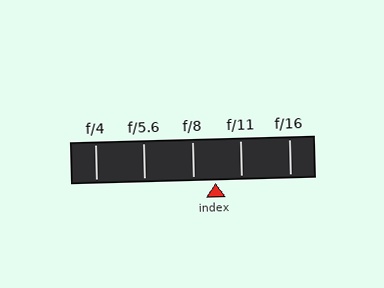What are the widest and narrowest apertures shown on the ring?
The widest aperture shown is f/4 and the narrowest is f/16.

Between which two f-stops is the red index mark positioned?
The index mark is between f/8 and f/11.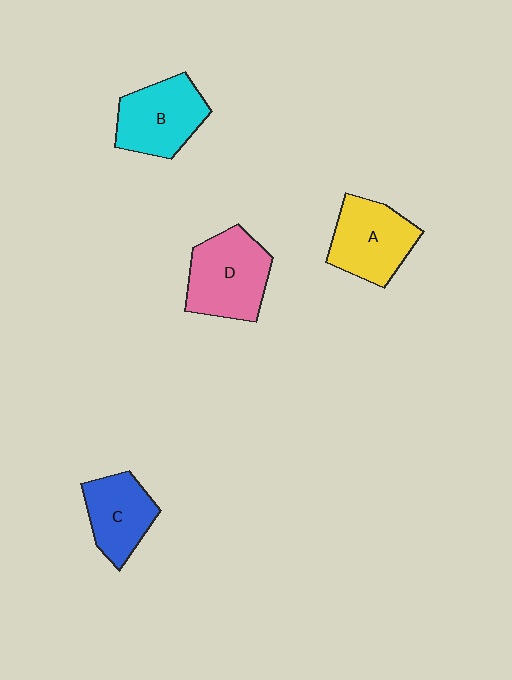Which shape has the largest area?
Shape D (pink).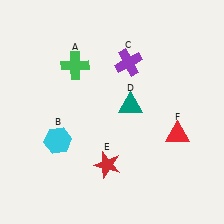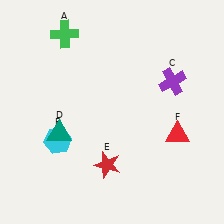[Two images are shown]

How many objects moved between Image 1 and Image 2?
3 objects moved between the two images.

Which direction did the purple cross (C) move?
The purple cross (C) moved right.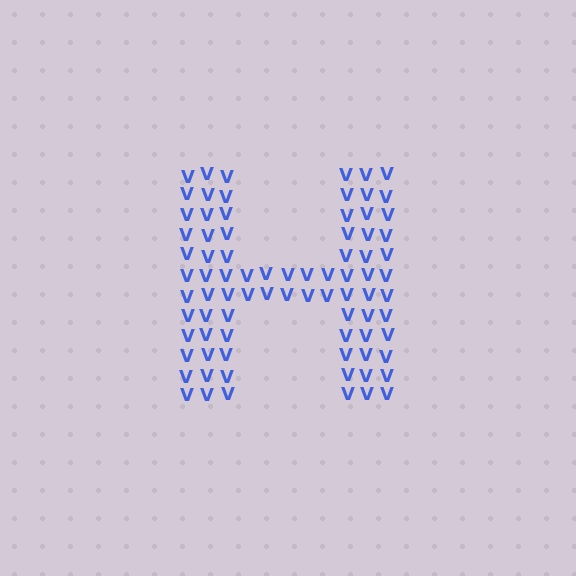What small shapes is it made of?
It is made of small letter V's.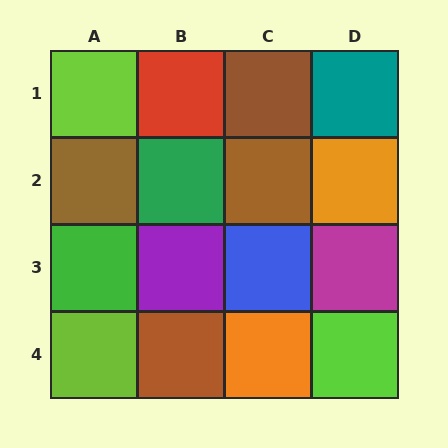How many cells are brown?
4 cells are brown.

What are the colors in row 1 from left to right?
Lime, red, brown, teal.